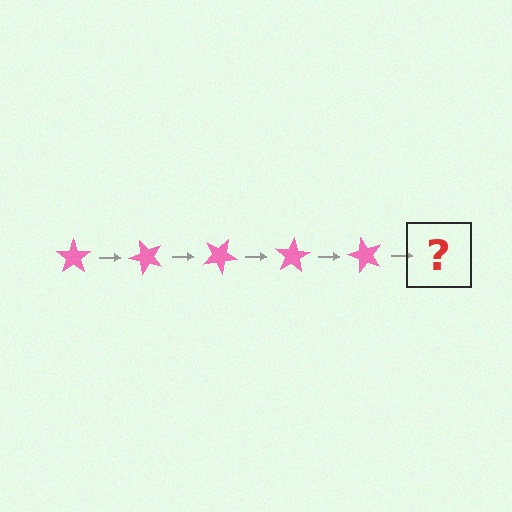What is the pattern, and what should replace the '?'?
The pattern is that the star rotates 50 degrees each step. The '?' should be a pink star rotated 250 degrees.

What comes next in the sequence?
The next element should be a pink star rotated 250 degrees.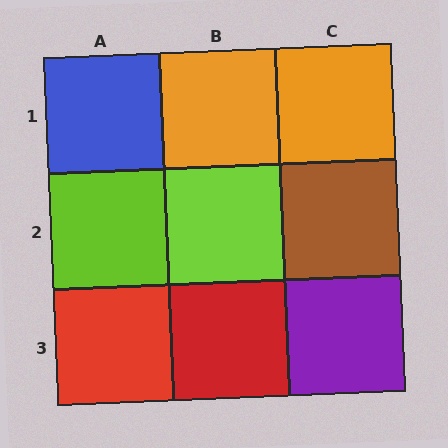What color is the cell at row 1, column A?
Blue.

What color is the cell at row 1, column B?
Orange.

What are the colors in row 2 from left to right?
Lime, lime, brown.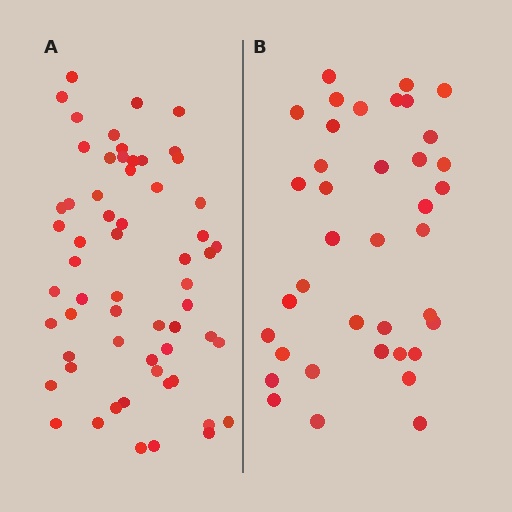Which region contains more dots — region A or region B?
Region A (the left region) has more dots.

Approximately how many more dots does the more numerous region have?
Region A has approximately 20 more dots than region B.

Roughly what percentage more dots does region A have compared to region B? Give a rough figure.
About 60% more.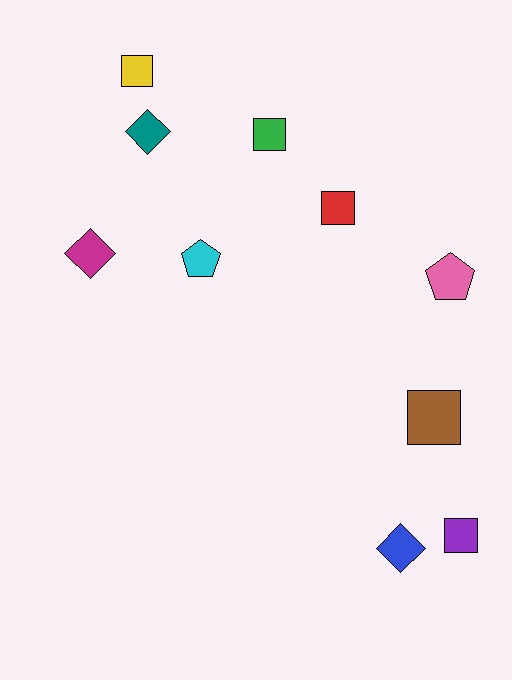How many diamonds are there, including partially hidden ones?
There are 3 diamonds.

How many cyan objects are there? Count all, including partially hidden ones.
There is 1 cyan object.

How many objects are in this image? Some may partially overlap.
There are 10 objects.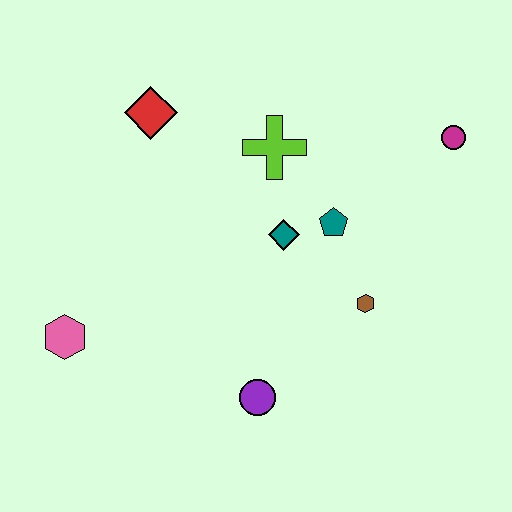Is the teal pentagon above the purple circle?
Yes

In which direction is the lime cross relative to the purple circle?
The lime cross is above the purple circle.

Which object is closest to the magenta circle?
The teal pentagon is closest to the magenta circle.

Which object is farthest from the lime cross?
The pink hexagon is farthest from the lime cross.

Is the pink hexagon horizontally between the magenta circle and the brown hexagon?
No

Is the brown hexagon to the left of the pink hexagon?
No